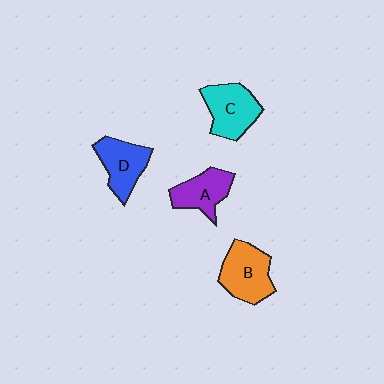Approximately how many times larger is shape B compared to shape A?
Approximately 1.3 times.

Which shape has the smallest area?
Shape A (purple).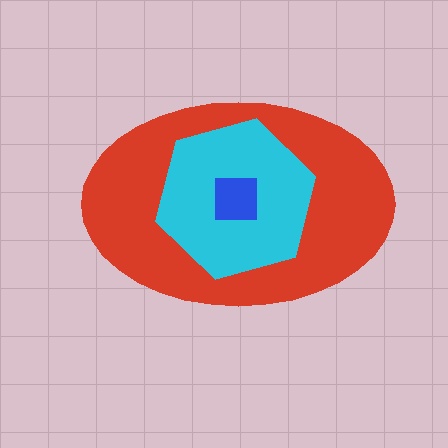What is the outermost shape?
The red ellipse.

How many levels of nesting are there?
3.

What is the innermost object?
The blue square.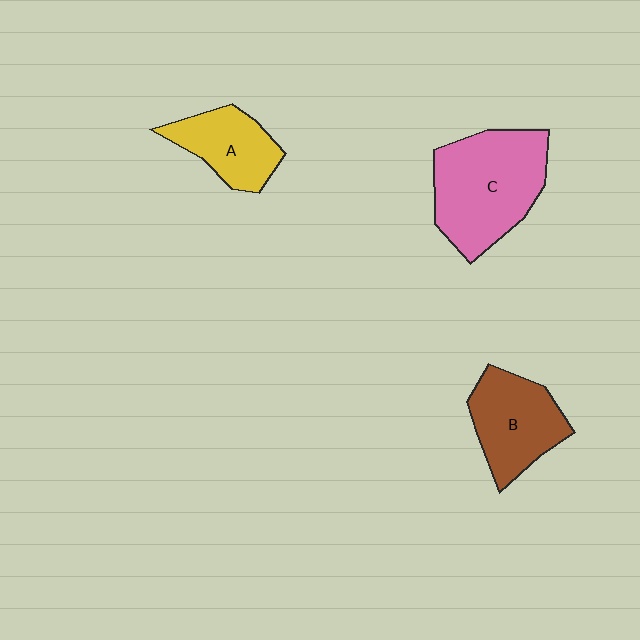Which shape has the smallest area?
Shape A (yellow).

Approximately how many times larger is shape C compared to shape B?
Approximately 1.5 times.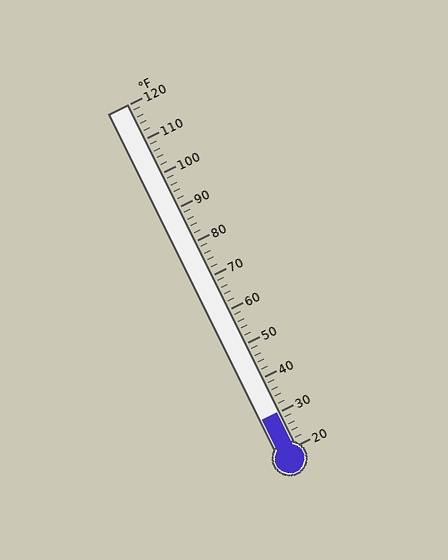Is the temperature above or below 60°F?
The temperature is below 60°F.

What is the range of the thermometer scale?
The thermometer scale ranges from 20°F to 120°F.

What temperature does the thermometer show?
The thermometer shows approximately 30°F.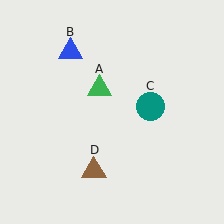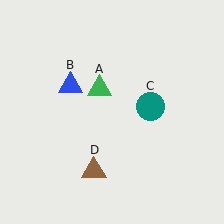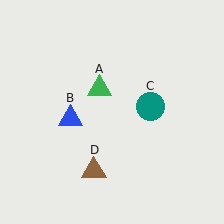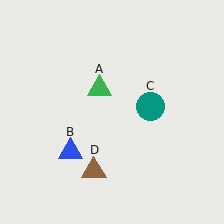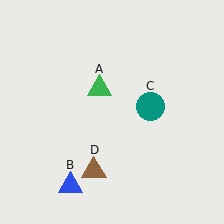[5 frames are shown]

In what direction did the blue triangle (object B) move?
The blue triangle (object B) moved down.